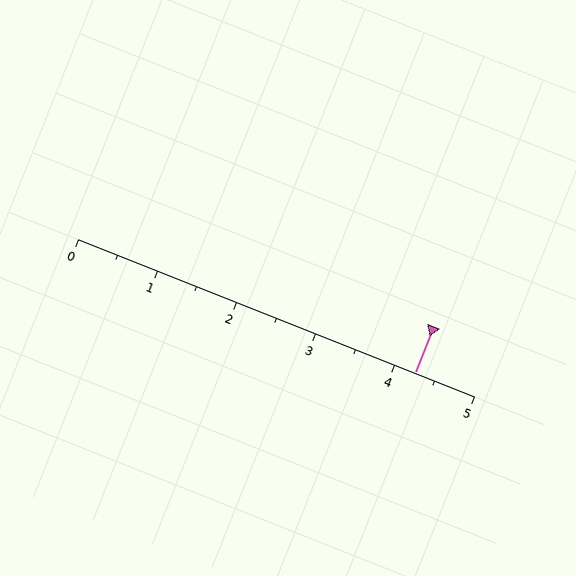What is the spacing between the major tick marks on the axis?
The major ticks are spaced 1 apart.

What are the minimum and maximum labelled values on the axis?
The axis runs from 0 to 5.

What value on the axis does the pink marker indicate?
The marker indicates approximately 4.2.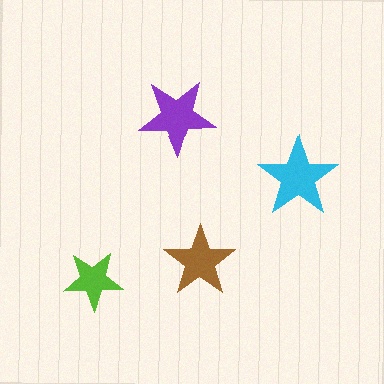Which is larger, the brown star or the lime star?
The brown one.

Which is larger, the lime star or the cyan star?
The cyan one.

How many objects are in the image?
There are 4 objects in the image.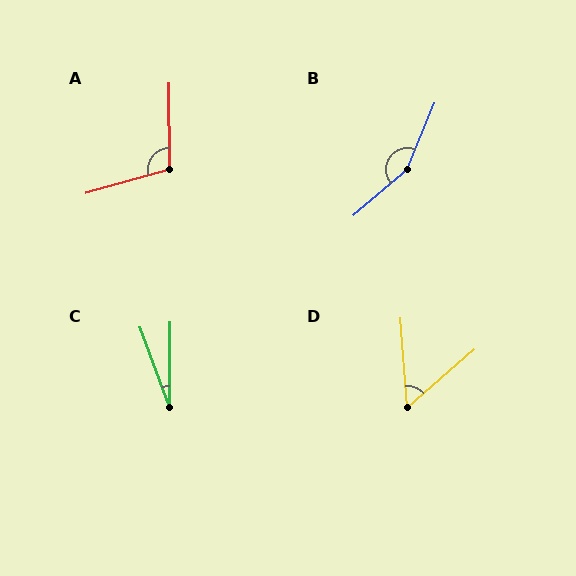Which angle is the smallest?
C, at approximately 20 degrees.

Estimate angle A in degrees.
Approximately 105 degrees.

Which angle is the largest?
B, at approximately 153 degrees.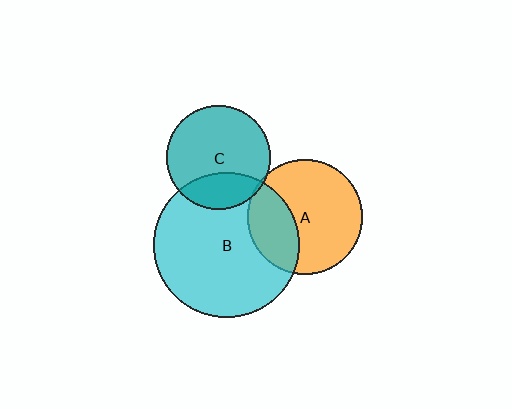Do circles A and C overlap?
Yes.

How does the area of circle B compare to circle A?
Approximately 1.6 times.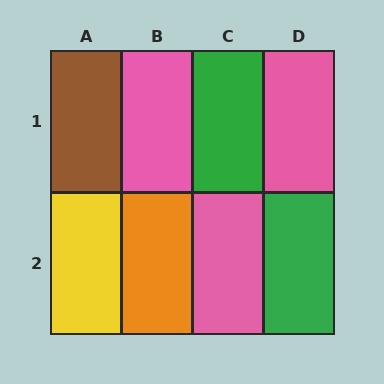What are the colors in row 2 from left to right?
Yellow, orange, pink, green.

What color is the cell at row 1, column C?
Green.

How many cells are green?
2 cells are green.